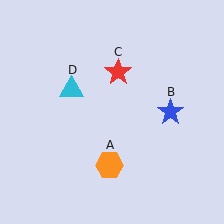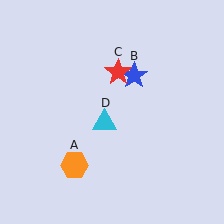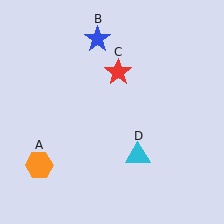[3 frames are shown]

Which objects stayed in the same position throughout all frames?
Red star (object C) remained stationary.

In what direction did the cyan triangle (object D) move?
The cyan triangle (object D) moved down and to the right.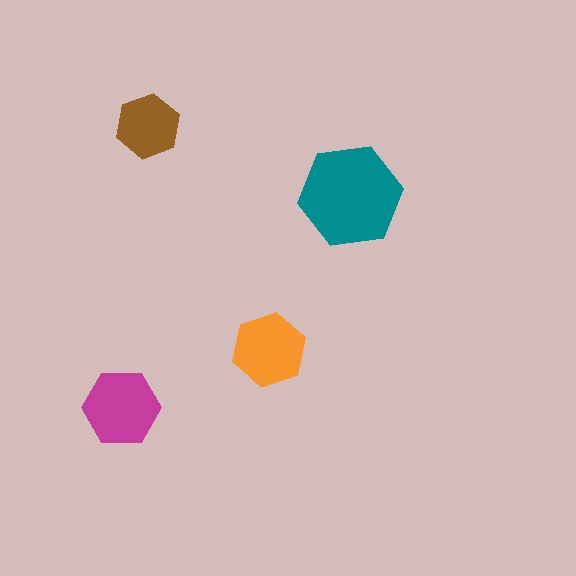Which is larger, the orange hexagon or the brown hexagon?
The orange one.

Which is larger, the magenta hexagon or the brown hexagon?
The magenta one.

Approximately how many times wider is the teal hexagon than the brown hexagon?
About 1.5 times wider.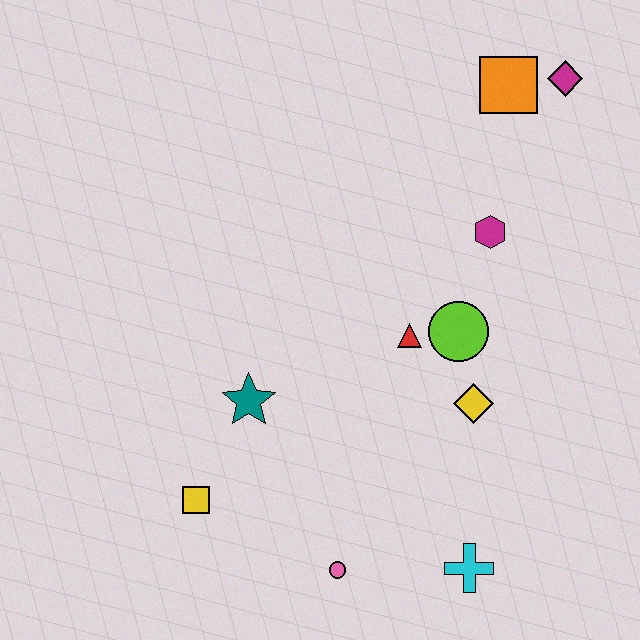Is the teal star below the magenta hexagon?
Yes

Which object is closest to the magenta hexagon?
The lime circle is closest to the magenta hexagon.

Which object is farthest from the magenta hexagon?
The yellow square is farthest from the magenta hexagon.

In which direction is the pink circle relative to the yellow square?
The pink circle is to the right of the yellow square.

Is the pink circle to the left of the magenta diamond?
Yes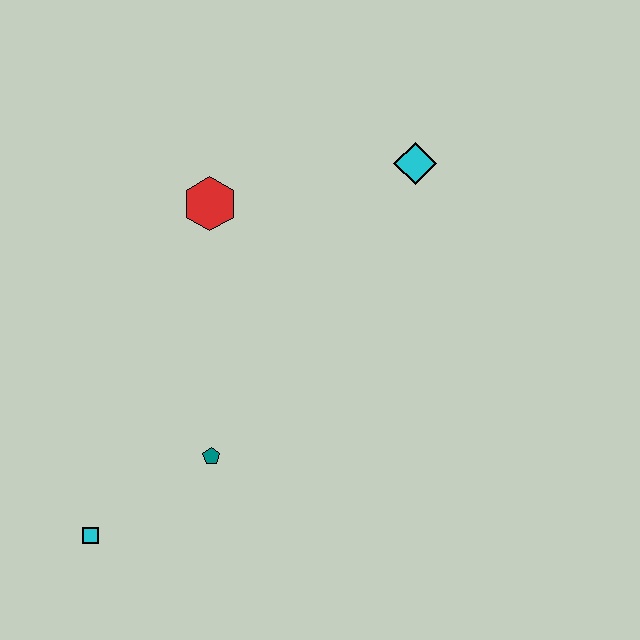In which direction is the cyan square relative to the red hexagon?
The cyan square is below the red hexagon.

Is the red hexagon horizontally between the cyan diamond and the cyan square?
Yes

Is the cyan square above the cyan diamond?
No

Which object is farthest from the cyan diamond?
The cyan square is farthest from the cyan diamond.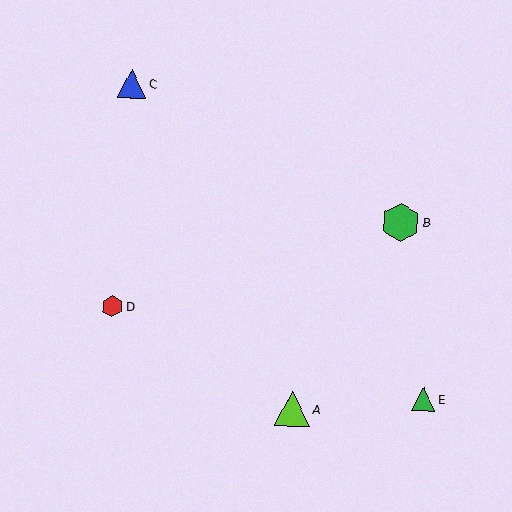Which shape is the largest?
The green hexagon (labeled B) is the largest.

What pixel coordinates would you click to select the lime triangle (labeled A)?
Click at (292, 409) to select the lime triangle A.